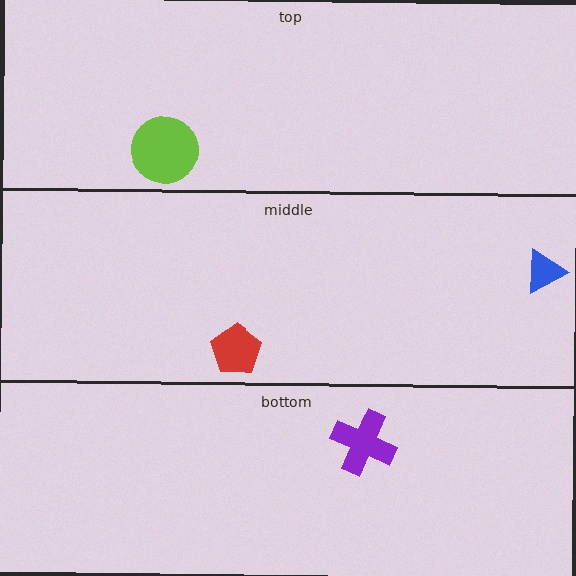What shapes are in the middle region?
The red pentagon, the blue triangle.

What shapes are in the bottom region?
The purple cross.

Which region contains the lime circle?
The top region.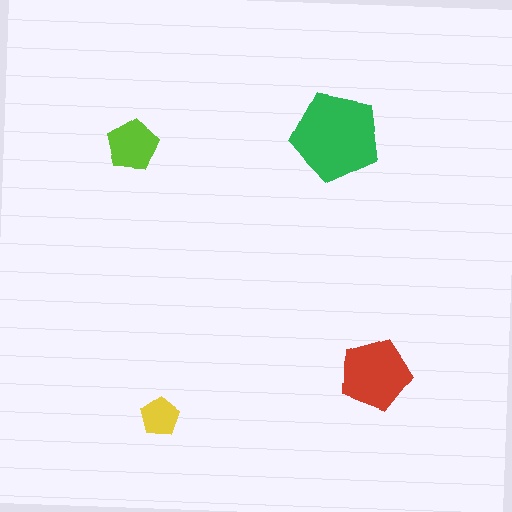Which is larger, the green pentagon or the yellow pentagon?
The green one.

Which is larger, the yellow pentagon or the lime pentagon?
The lime one.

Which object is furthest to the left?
The lime pentagon is leftmost.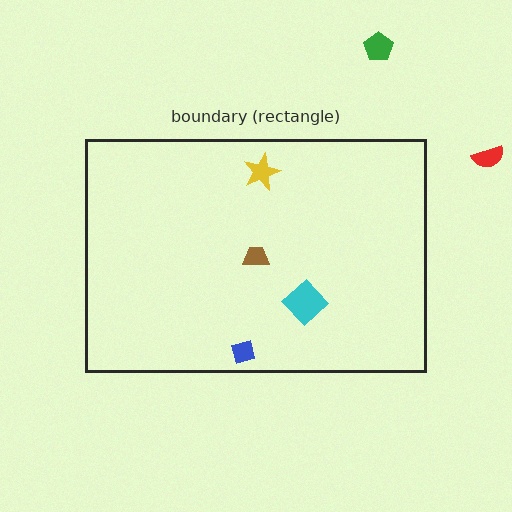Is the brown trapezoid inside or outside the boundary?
Inside.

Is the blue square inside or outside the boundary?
Inside.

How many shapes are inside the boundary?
4 inside, 2 outside.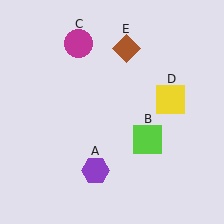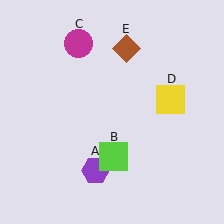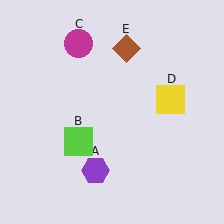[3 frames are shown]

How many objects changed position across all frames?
1 object changed position: lime square (object B).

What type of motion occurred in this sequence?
The lime square (object B) rotated clockwise around the center of the scene.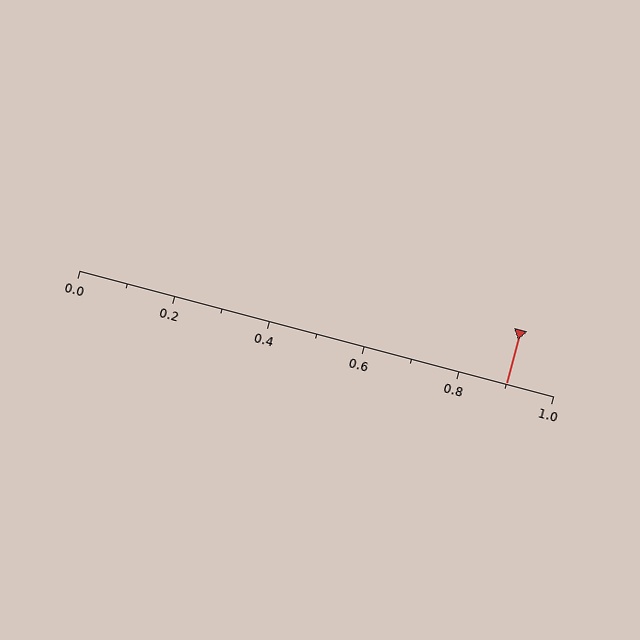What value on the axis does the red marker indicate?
The marker indicates approximately 0.9.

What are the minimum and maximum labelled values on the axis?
The axis runs from 0.0 to 1.0.